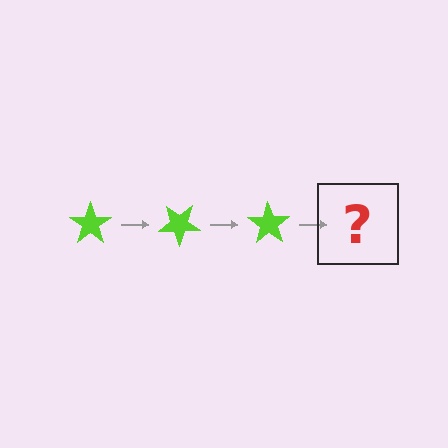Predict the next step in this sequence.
The next step is a lime star rotated 105 degrees.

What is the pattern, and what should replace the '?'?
The pattern is that the star rotates 35 degrees each step. The '?' should be a lime star rotated 105 degrees.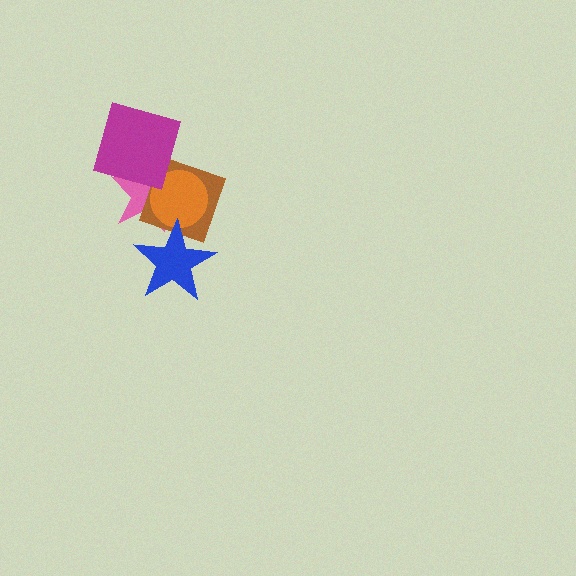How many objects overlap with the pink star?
4 objects overlap with the pink star.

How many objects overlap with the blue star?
3 objects overlap with the blue star.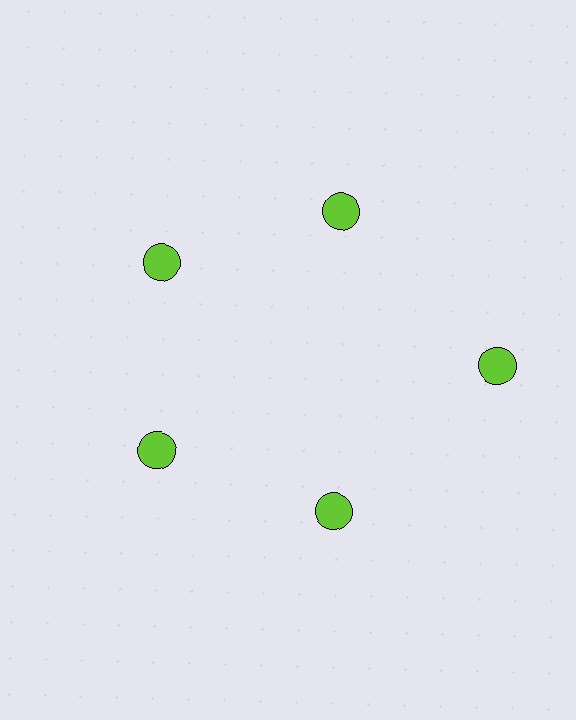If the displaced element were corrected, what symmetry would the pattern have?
It would have 5-fold rotational symmetry — the pattern would map onto itself every 72 degrees.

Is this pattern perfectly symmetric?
No. The 5 lime circles are arranged in a ring, but one element near the 3 o'clock position is pushed outward from the center, breaking the 5-fold rotational symmetry.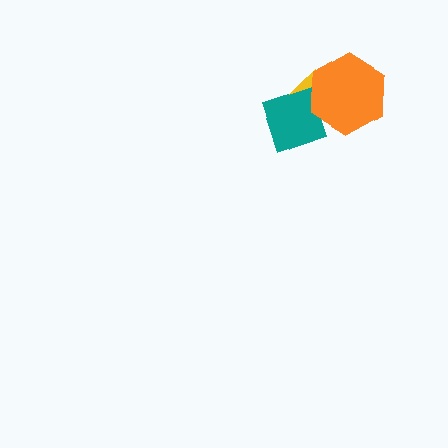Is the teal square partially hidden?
Yes, it is partially covered by another shape.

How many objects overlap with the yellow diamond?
2 objects overlap with the yellow diamond.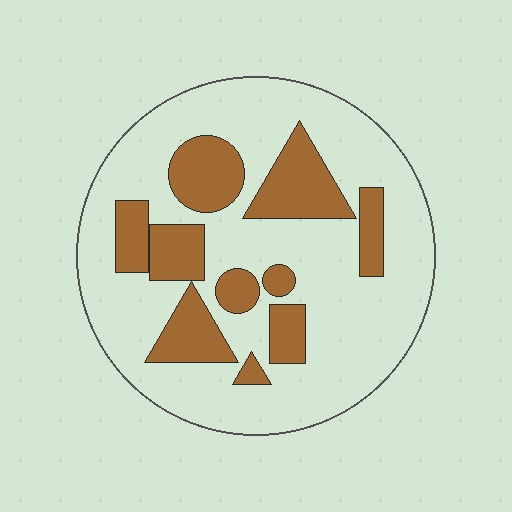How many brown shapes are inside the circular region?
10.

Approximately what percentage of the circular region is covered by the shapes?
Approximately 25%.